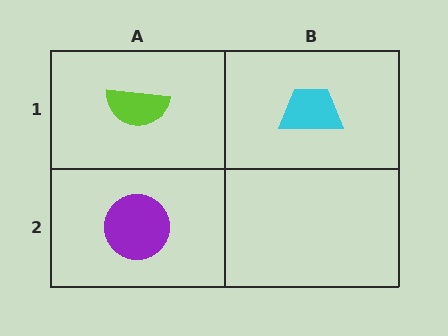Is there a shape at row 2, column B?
No, that cell is empty.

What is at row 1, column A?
A lime semicircle.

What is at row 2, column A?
A purple circle.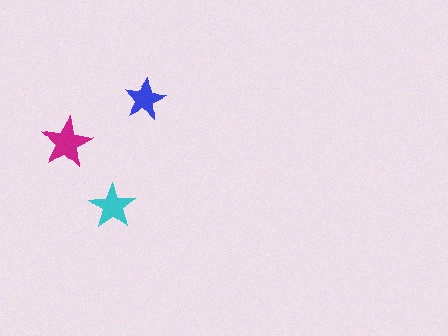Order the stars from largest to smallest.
the magenta one, the cyan one, the blue one.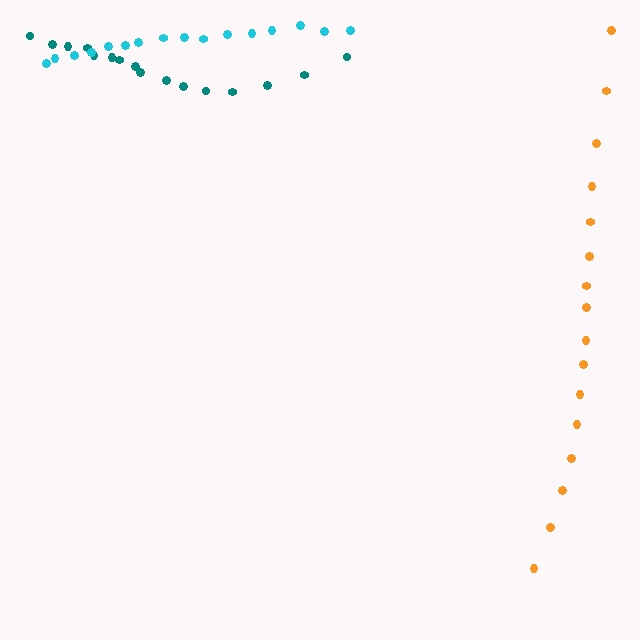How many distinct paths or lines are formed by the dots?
There are 3 distinct paths.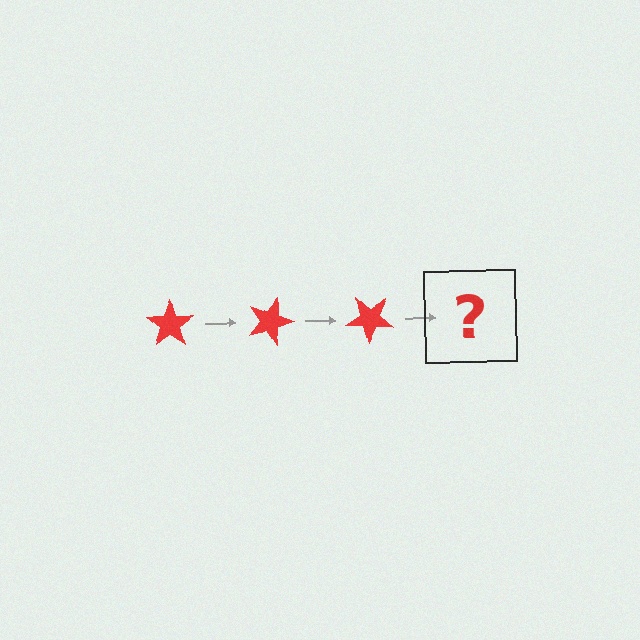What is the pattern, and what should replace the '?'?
The pattern is that the star rotates 20 degrees each step. The '?' should be a red star rotated 60 degrees.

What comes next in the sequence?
The next element should be a red star rotated 60 degrees.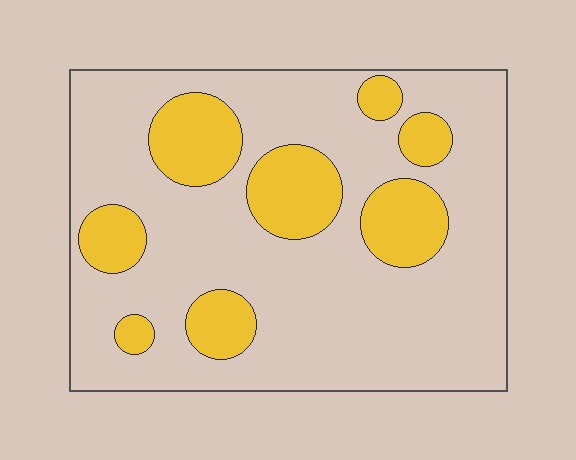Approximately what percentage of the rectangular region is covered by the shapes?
Approximately 25%.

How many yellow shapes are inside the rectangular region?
8.